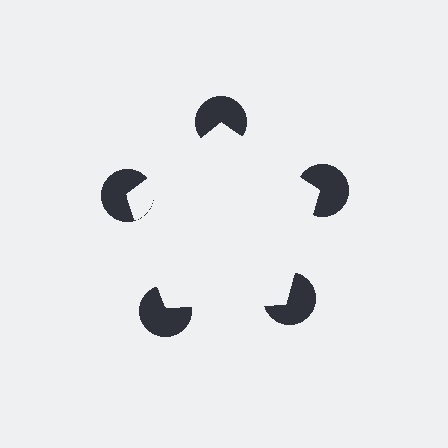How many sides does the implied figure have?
5 sides.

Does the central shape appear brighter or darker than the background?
It typically appears slightly brighter than the background, even though no actual brightness change is drawn.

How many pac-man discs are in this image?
There are 5 — one at each vertex of the illusory pentagon.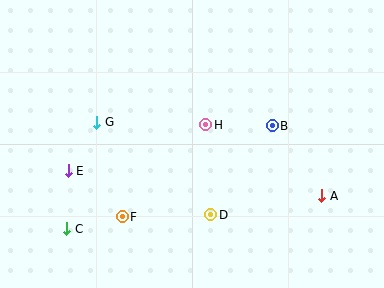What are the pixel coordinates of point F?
Point F is at (122, 217).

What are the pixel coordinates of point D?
Point D is at (211, 215).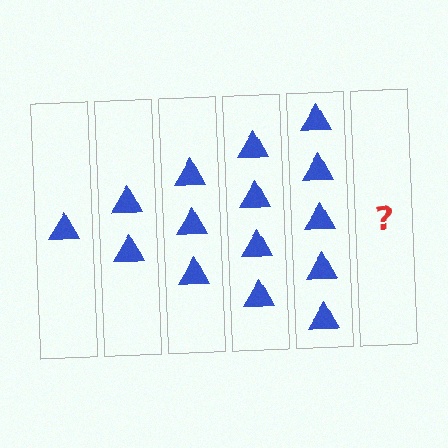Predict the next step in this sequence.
The next step is 6 triangles.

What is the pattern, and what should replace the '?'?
The pattern is that each step adds one more triangle. The '?' should be 6 triangles.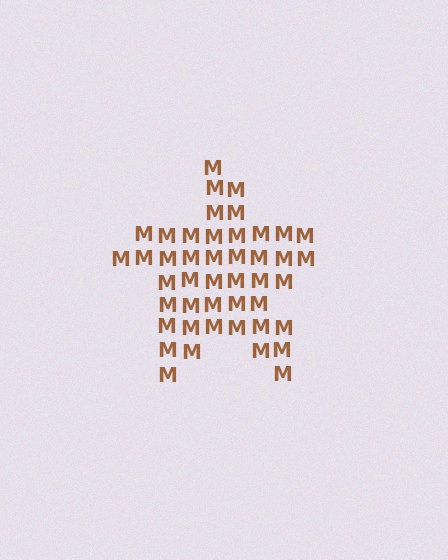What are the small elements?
The small elements are letter M's.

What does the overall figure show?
The overall figure shows a star.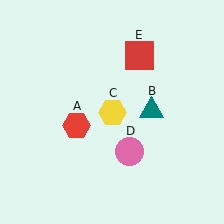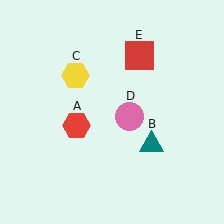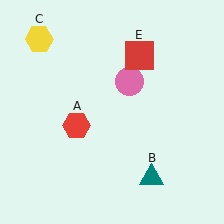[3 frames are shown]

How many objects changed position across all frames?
3 objects changed position: teal triangle (object B), yellow hexagon (object C), pink circle (object D).